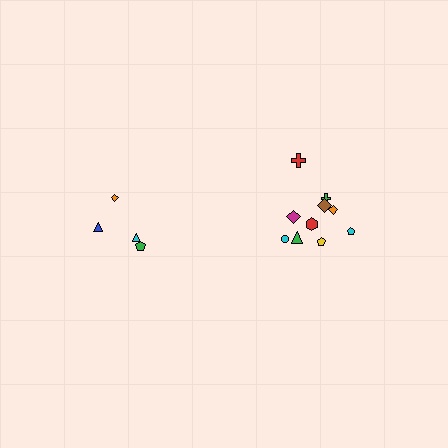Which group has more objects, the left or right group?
The right group.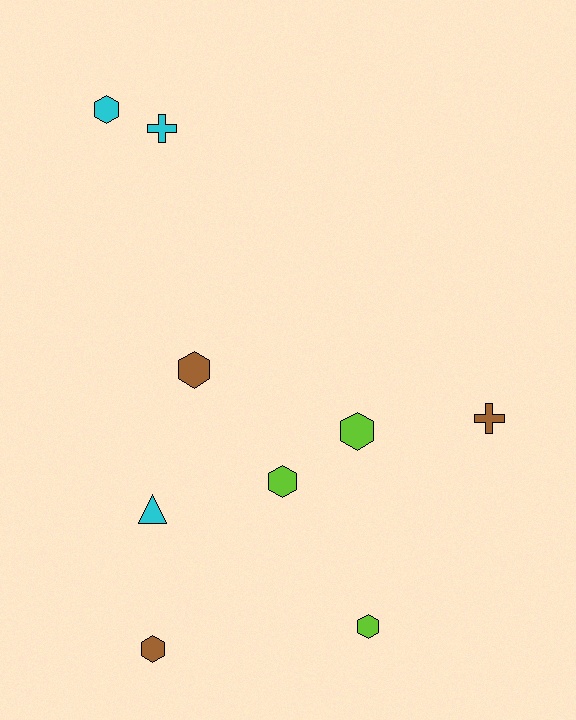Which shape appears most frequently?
Hexagon, with 6 objects.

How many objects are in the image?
There are 9 objects.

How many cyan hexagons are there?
There is 1 cyan hexagon.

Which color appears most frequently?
Lime, with 3 objects.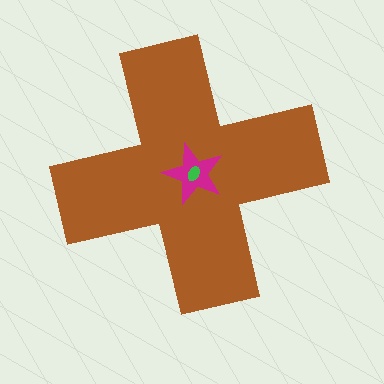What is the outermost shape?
The brown cross.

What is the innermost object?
The green ellipse.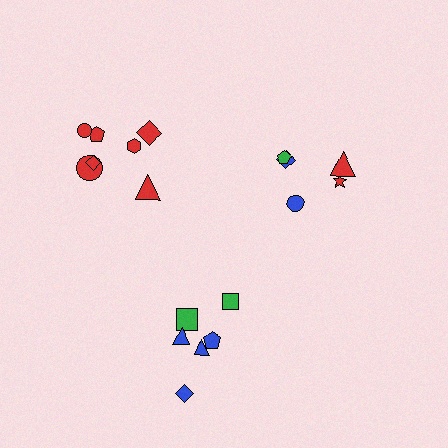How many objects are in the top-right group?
There are 5 objects.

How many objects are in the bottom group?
There are 6 objects.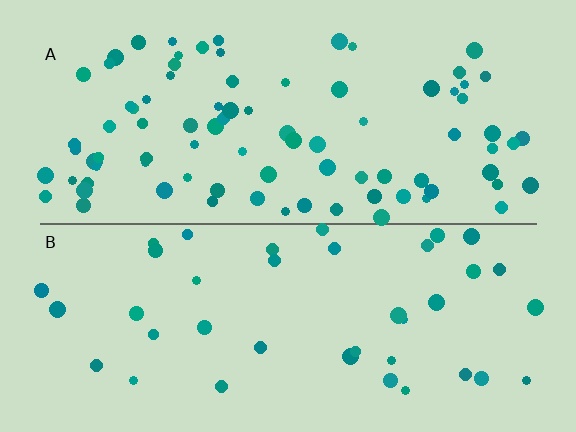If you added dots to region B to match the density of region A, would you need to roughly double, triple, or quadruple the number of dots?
Approximately double.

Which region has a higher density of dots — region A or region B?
A (the top).